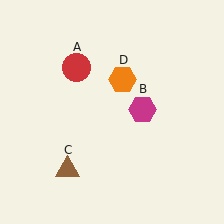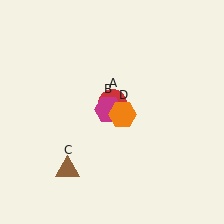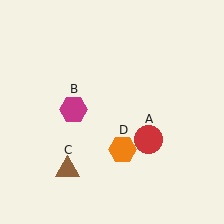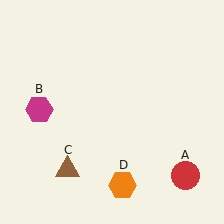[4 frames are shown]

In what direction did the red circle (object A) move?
The red circle (object A) moved down and to the right.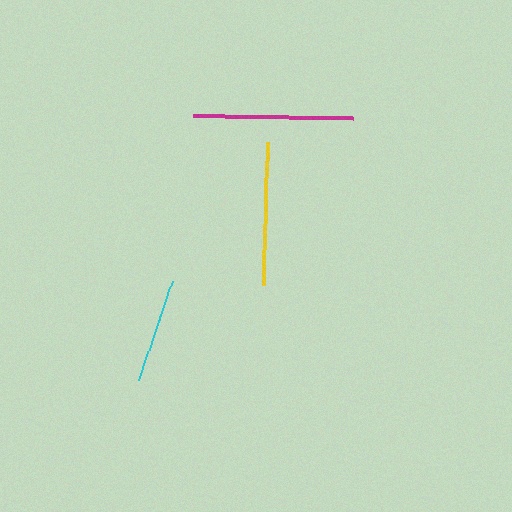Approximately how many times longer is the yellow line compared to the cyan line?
The yellow line is approximately 1.4 times the length of the cyan line.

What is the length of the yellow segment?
The yellow segment is approximately 144 pixels long.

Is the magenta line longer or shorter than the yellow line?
The magenta line is longer than the yellow line.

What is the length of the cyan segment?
The cyan segment is approximately 105 pixels long.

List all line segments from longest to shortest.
From longest to shortest: magenta, yellow, cyan.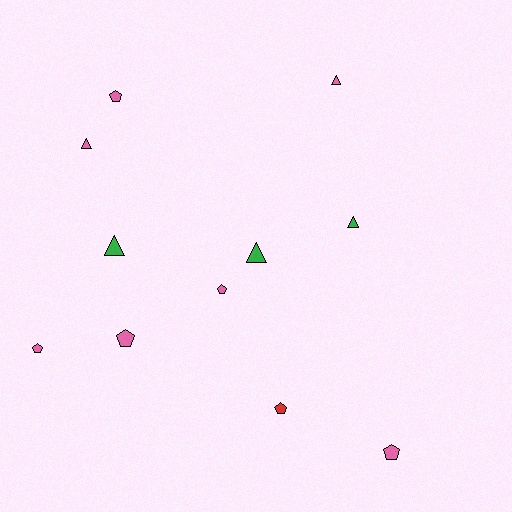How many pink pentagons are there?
There are 5 pink pentagons.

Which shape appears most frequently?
Pentagon, with 6 objects.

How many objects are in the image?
There are 11 objects.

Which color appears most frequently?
Pink, with 7 objects.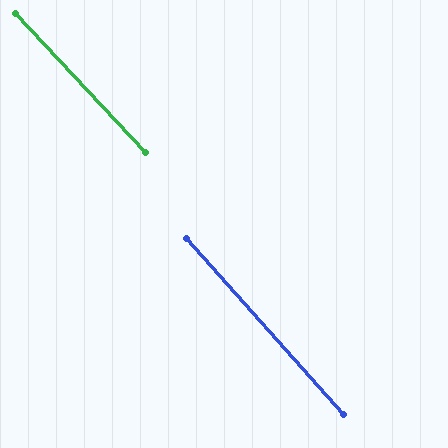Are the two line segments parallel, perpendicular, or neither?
Parallel — their directions differ by only 1.6°.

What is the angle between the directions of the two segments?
Approximately 2 degrees.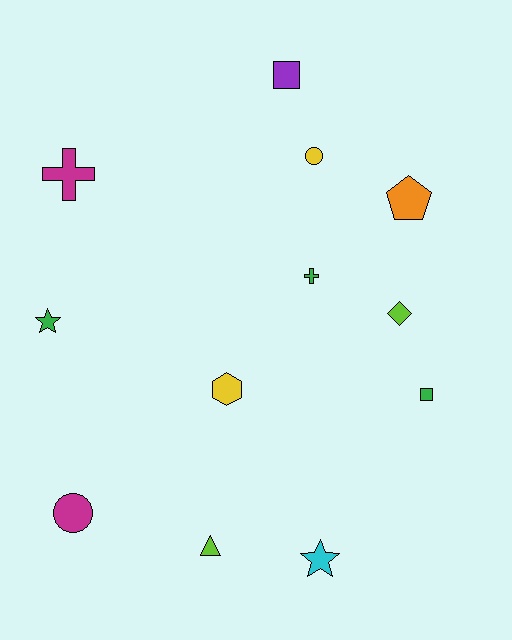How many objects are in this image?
There are 12 objects.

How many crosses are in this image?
There are 2 crosses.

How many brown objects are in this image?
There are no brown objects.